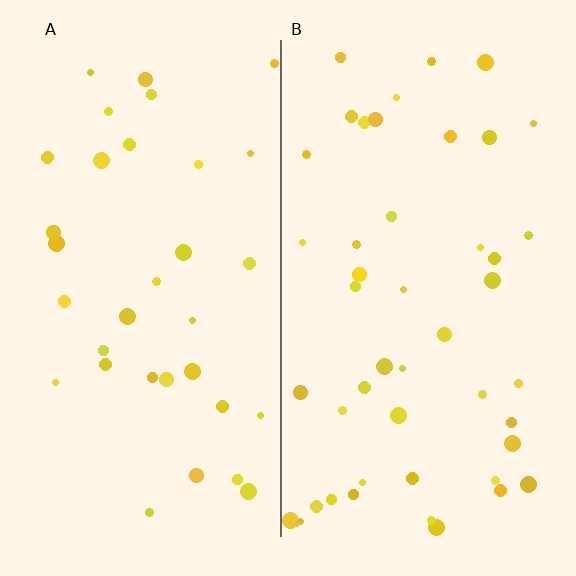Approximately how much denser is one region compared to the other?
Approximately 1.4× — region B over region A.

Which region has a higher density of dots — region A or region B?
B (the right).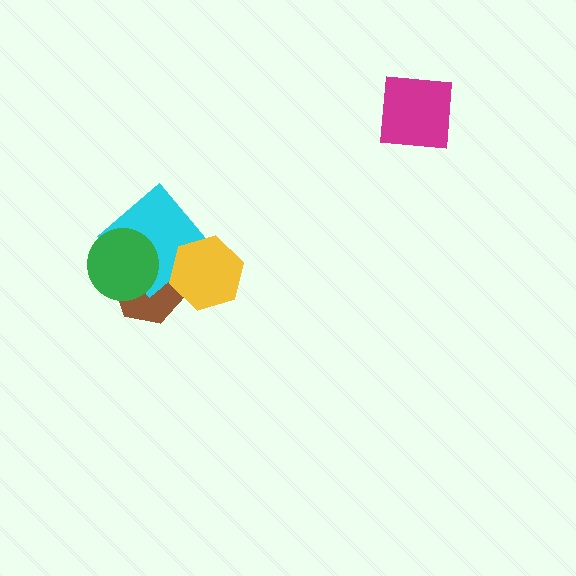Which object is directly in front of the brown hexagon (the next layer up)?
The cyan diamond is directly in front of the brown hexagon.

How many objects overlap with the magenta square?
0 objects overlap with the magenta square.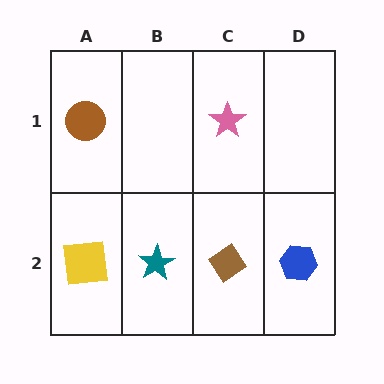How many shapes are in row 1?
2 shapes.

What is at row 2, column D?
A blue hexagon.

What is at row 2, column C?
A brown diamond.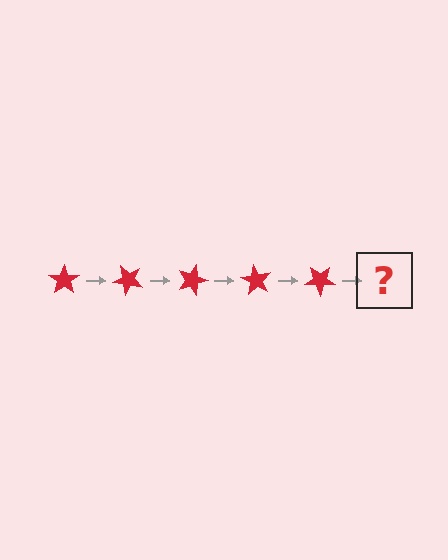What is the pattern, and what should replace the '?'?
The pattern is that the star rotates 45 degrees each step. The '?' should be a red star rotated 225 degrees.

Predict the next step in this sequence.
The next step is a red star rotated 225 degrees.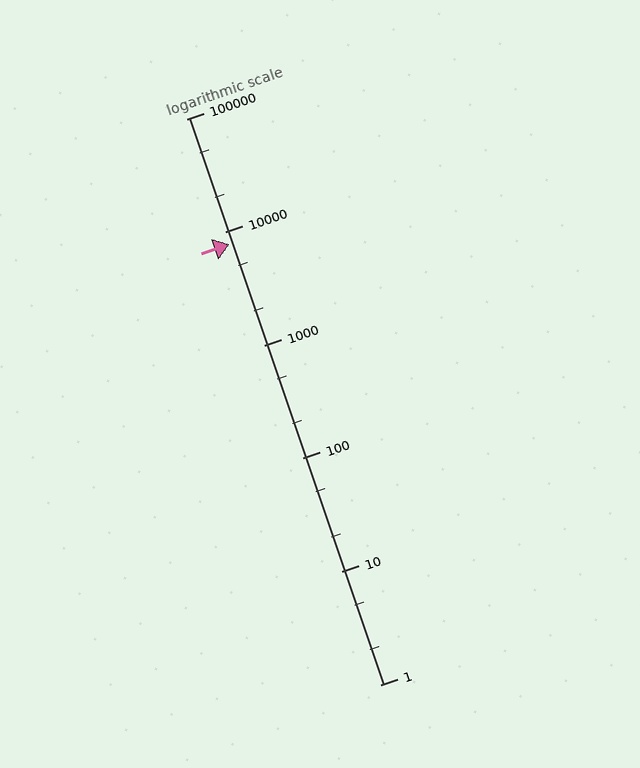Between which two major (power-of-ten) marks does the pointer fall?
The pointer is between 1000 and 10000.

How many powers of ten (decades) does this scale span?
The scale spans 5 decades, from 1 to 100000.